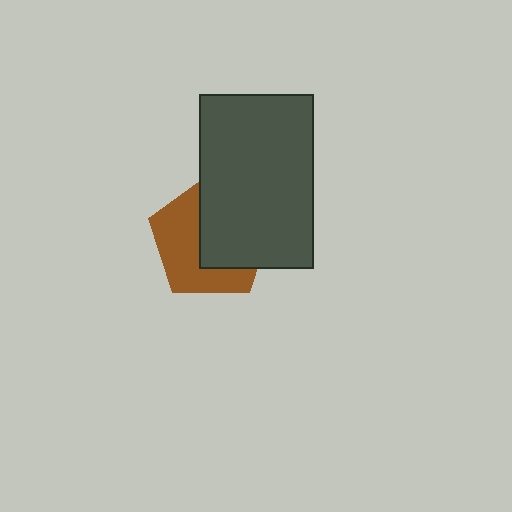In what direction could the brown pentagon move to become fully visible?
The brown pentagon could move left. That would shift it out from behind the dark gray rectangle entirely.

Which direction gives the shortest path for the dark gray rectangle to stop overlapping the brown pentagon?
Moving right gives the shortest separation.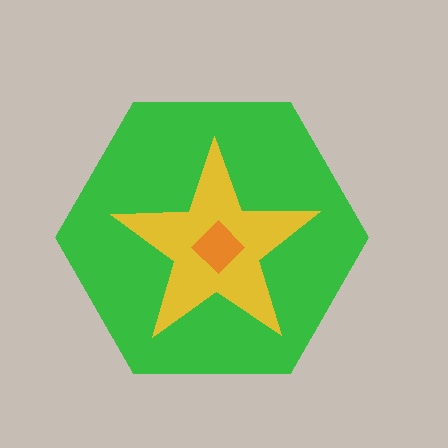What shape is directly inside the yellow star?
The orange diamond.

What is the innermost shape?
The orange diamond.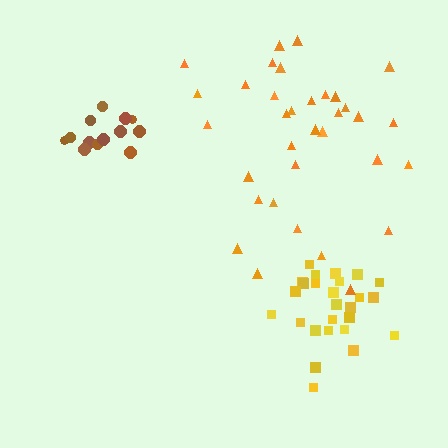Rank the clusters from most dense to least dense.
yellow, brown, orange.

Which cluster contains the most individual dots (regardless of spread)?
Orange (35).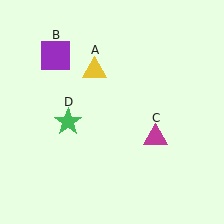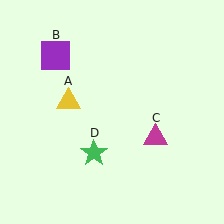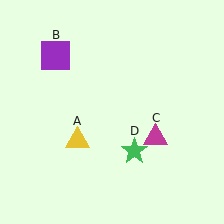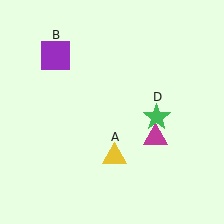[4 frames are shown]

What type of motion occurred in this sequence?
The yellow triangle (object A), green star (object D) rotated counterclockwise around the center of the scene.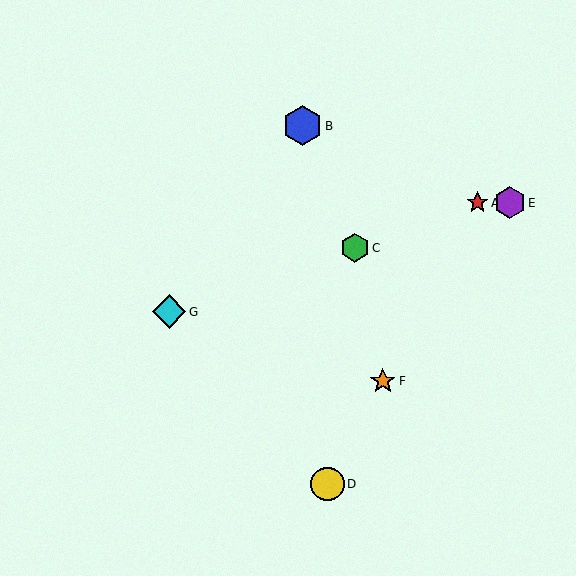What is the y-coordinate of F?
Object F is at y≈381.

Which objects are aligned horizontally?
Objects A, E are aligned horizontally.